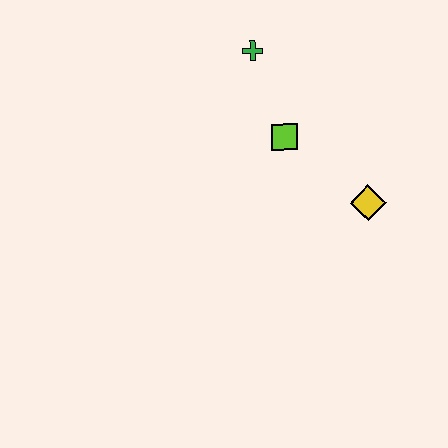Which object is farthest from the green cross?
The yellow diamond is farthest from the green cross.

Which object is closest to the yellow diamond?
The lime square is closest to the yellow diamond.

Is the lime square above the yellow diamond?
Yes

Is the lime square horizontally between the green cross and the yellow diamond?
Yes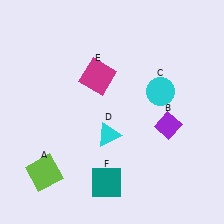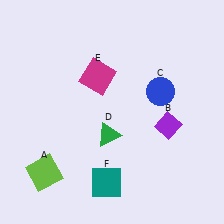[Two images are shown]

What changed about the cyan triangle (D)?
In Image 1, D is cyan. In Image 2, it changed to green.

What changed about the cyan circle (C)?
In Image 1, C is cyan. In Image 2, it changed to blue.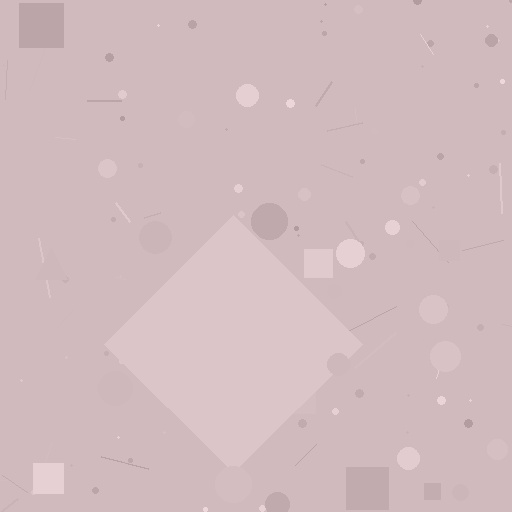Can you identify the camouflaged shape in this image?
The camouflaged shape is a diamond.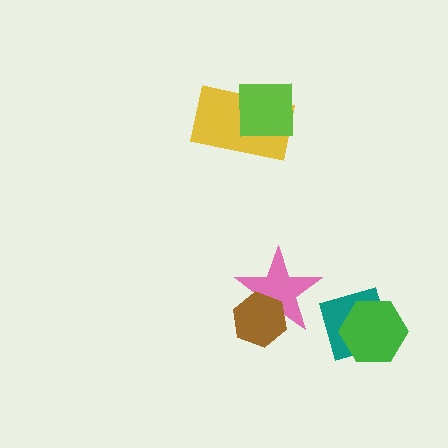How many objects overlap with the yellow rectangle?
1 object overlaps with the yellow rectangle.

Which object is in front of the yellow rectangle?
The lime square is in front of the yellow rectangle.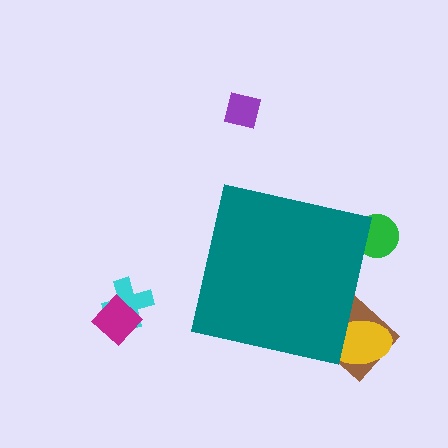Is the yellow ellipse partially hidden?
Yes, the yellow ellipse is partially hidden behind the teal square.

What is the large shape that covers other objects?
A teal square.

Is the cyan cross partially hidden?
No, the cyan cross is fully visible.